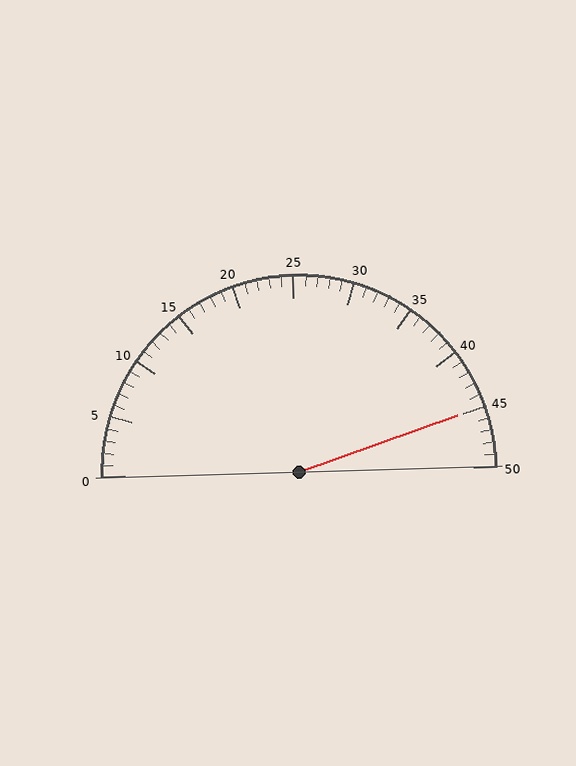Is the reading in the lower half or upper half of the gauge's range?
The reading is in the upper half of the range (0 to 50).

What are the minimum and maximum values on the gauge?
The gauge ranges from 0 to 50.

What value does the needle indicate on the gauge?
The needle indicates approximately 45.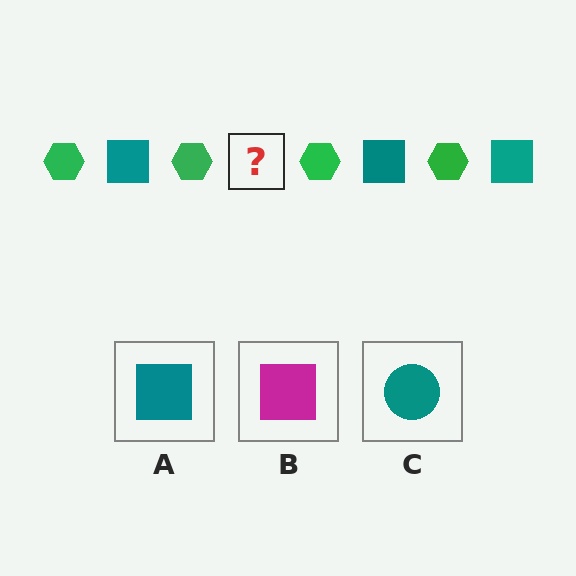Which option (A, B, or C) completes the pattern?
A.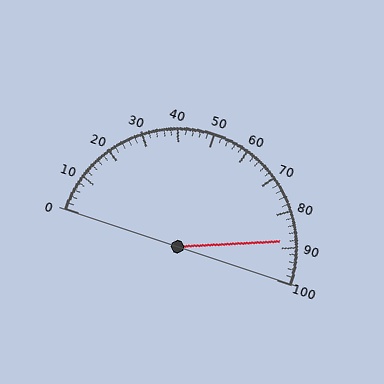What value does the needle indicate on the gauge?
The needle indicates approximately 88.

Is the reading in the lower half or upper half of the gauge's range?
The reading is in the upper half of the range (0 to 100).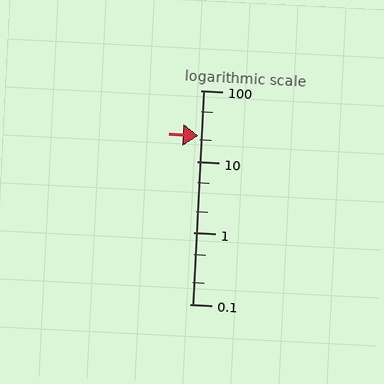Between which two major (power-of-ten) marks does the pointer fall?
The pointer is between 10 and 100.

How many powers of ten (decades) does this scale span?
The scale spans 3 decades, from 0.1 to 100.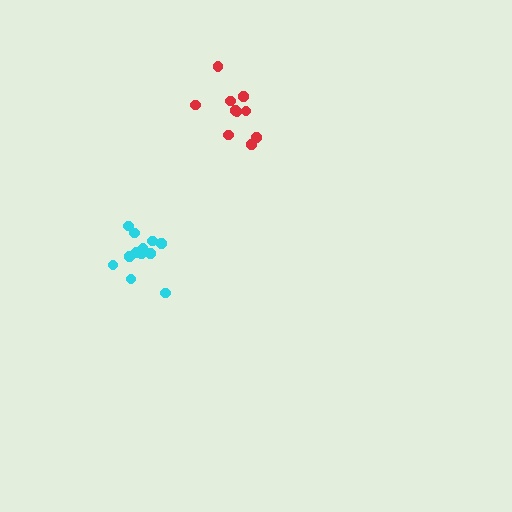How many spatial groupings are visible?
There are 2 spatial groupings.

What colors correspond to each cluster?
The clusters are colored: cyan, red.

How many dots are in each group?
Group 1: 13 dots, Group 2: 10 dots (23 total).